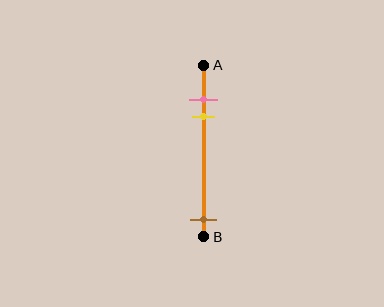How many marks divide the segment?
There are 3 marks dividing the segment.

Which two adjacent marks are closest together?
The pink and yellow marks are the closest adjacent pair.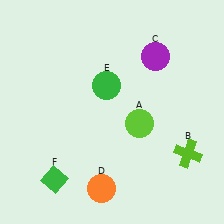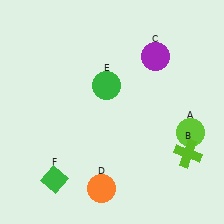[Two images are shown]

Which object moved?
The lime circle (A) moved right.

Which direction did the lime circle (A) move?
The lime circle (A) moved right.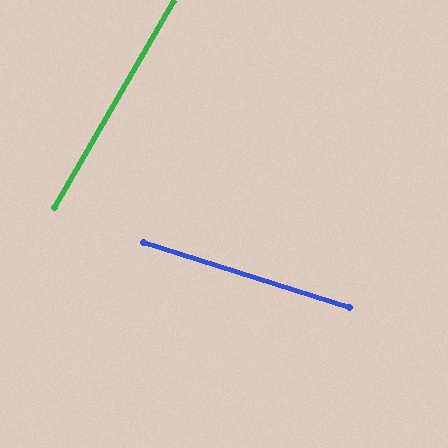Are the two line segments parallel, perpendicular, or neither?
Neither parallel nor perpendicular — they differ by about 78°.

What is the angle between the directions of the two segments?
Approximately 78 degrees.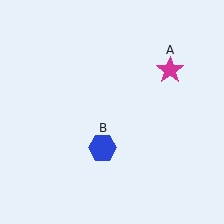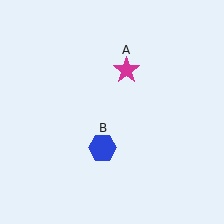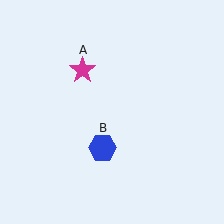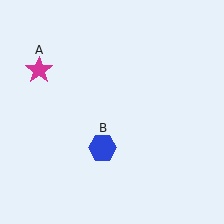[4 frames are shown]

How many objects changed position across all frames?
1 object changed position: magenta star (object A).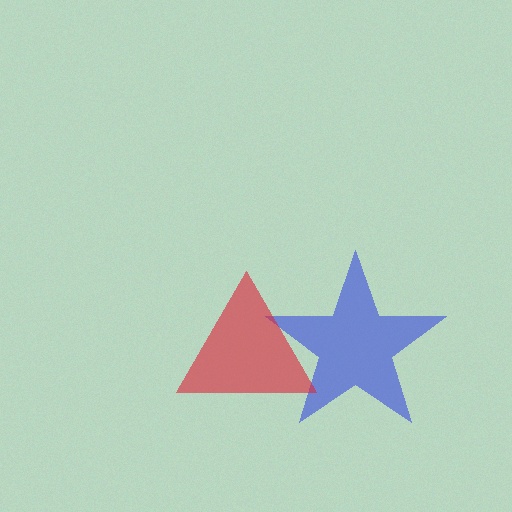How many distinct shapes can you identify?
There are 2 distinct shapes: a blue star, a red triangle.